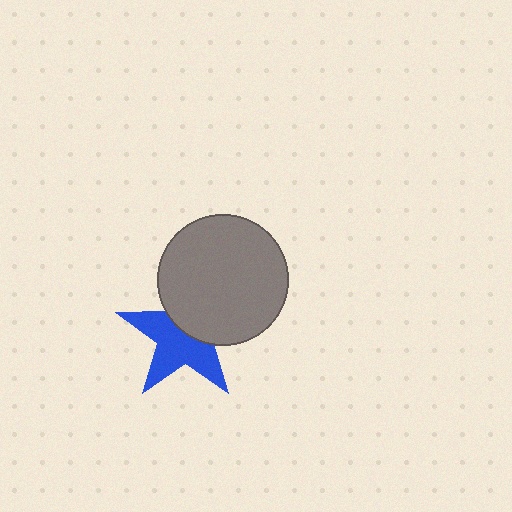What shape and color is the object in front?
The object in front is a gray circle.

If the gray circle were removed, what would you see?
You would see the complete blue star.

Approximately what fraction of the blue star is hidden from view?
Roughly 42% of the blue star is hidden behind the gray circle.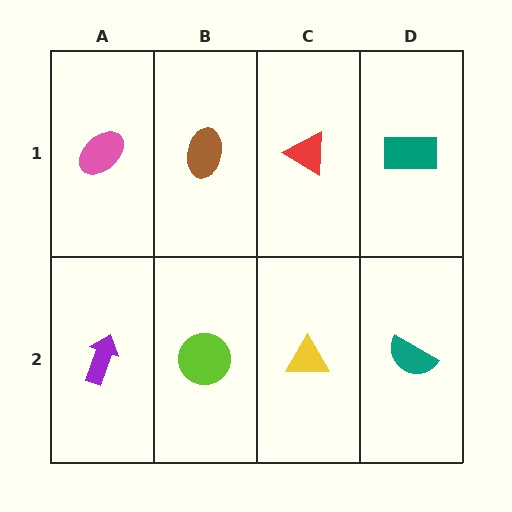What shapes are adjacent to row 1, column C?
A yellow triangle (row 2, column C), a brown ellipse (row 1, column B), a teal rectangle (row 1, column D).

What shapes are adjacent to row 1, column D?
A teal semicircle (row 2, column D), a red triangle (row 1, column C).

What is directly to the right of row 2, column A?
A lime circle.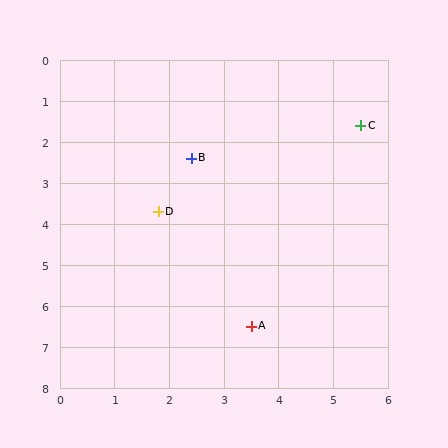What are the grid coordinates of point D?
Point D is at approximately (1.8, 3.7).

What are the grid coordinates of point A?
Point A is at approximately (3.5, 6.5).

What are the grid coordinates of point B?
Point B is at approximately (2.4, 2.4).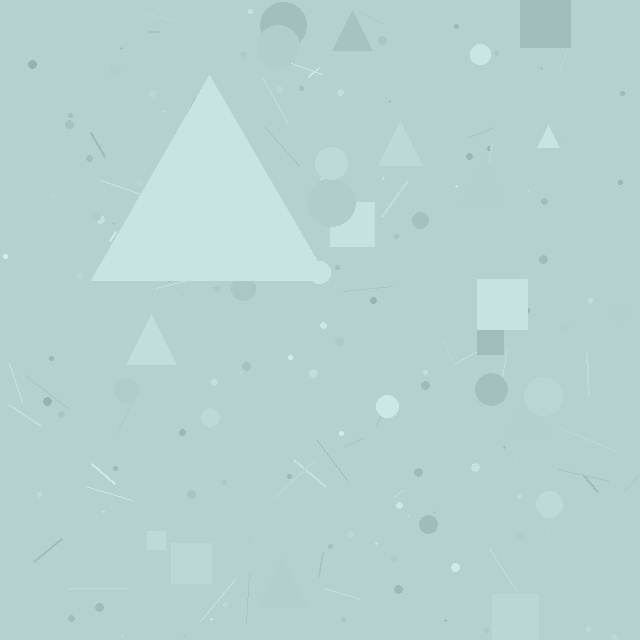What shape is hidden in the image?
A triangle is hidden in the image.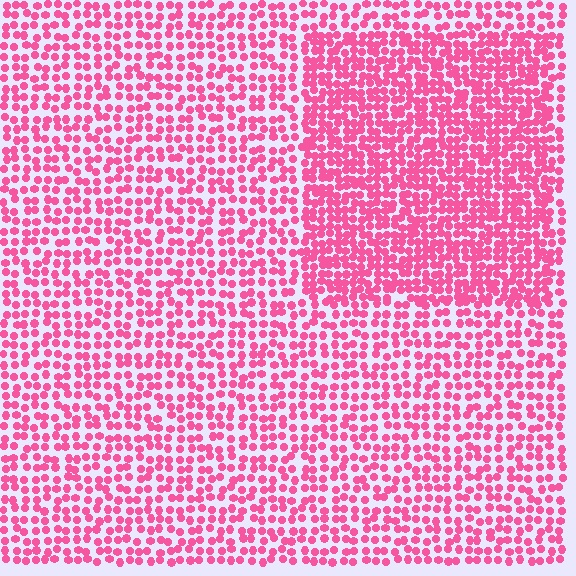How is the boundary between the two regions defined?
The boundary is defined by a change in element density (approximately 1.7x ratio). All elements are the same color, size, and shape.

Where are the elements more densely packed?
The elements are more densely packed inside the rectangle boundary.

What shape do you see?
I see a rectangle.